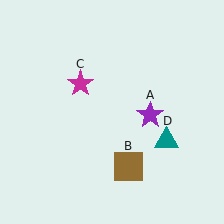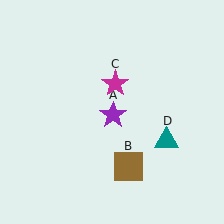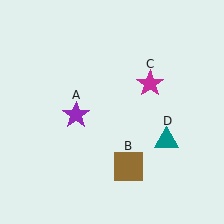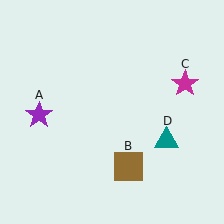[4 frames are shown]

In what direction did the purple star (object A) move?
The purple star (object A) moved left.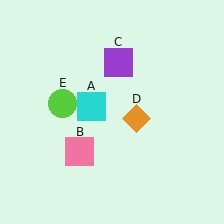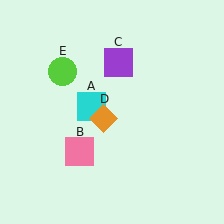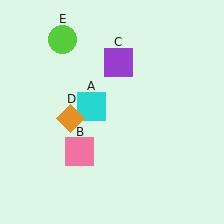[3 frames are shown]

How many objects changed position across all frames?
2 objects changed position: orange diamond (object D), lime circle (object E).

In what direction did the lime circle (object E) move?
The lime circle (object E) moved up.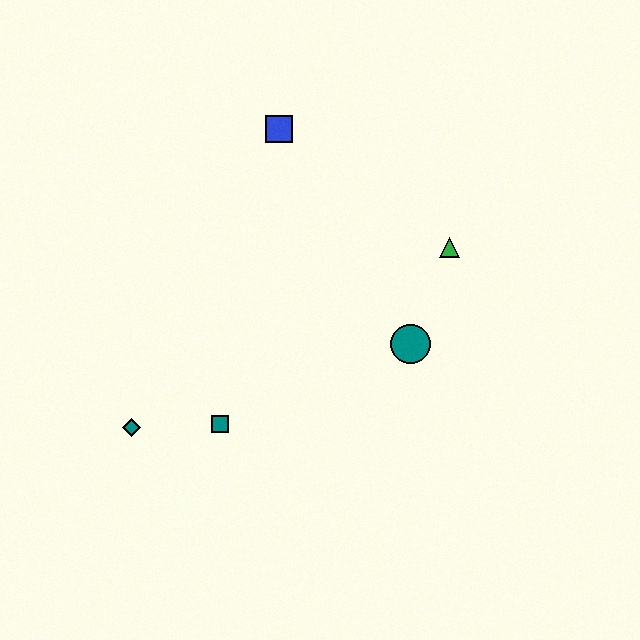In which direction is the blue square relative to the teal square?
The blue square is above the teal square.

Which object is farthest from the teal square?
The blue square is farthest from the teal square.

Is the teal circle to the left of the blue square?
No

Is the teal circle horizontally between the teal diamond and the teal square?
No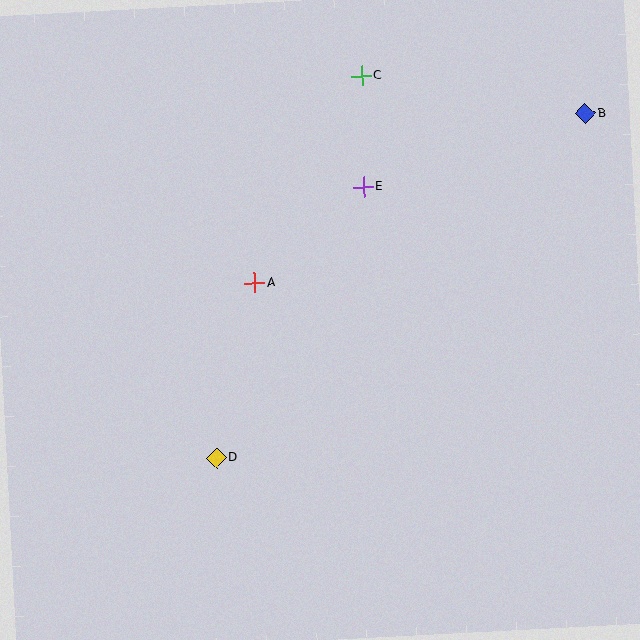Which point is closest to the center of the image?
Point A at (255, 283) is closest to the center.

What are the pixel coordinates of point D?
Point D is at (216, 458).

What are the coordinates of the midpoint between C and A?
The midpoint between C and A is at (308, 179).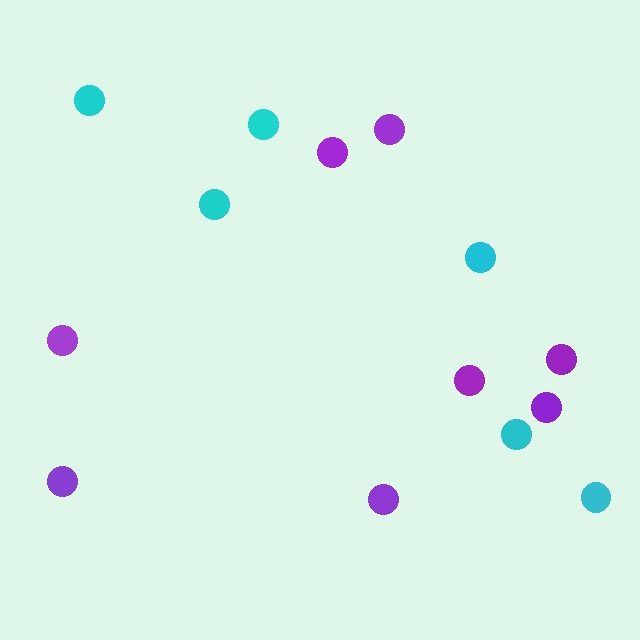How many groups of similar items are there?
There are 2 groups: one group of purple circles (8) and one group of cyan circles (6).